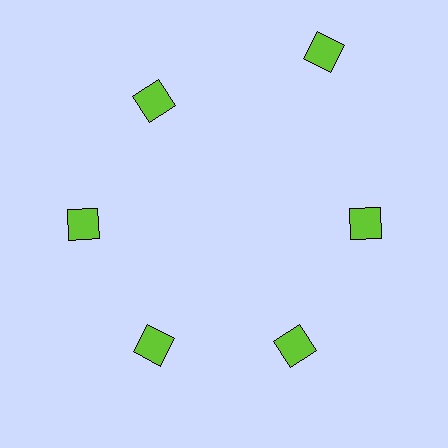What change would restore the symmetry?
The symmetry would be restored by moving it inward, back onto the ring so that all 6 diamonds sit at equal angles and equal distance from the center.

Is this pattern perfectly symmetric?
No. The 6 lime diamonds are arranged in a ring, but one element near the 1 o'clock position is pushed outward from the center, breaking the 6-fold rotational symmetry.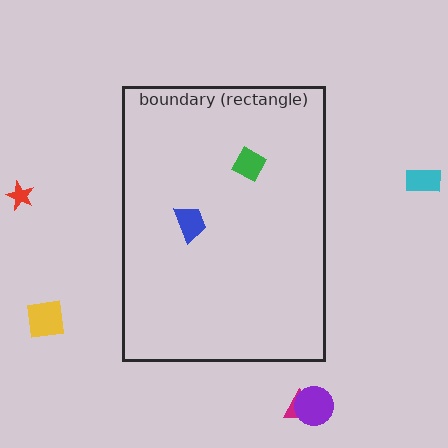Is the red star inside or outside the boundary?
Outside.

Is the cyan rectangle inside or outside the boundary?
Outside.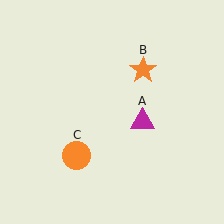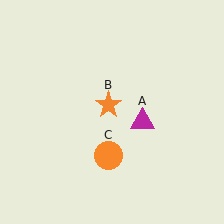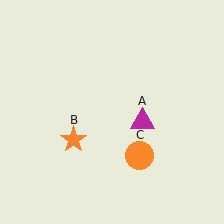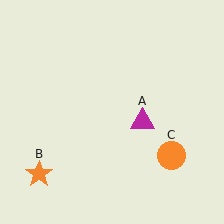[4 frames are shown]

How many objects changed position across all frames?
2 objects changed position: orange star (object B), orange circle (object C).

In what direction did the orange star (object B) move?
The orange star (object B) moved down and to the left.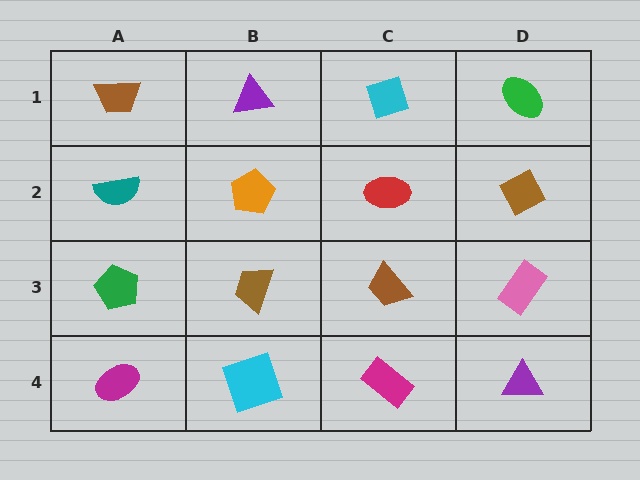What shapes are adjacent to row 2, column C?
A cyan diamond (row 1, column C), a brown trapezoid (row 3, column C), an orange pentagon (row 2, column B), a brown diamond (row 2, column D).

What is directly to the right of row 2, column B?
A red ellipse.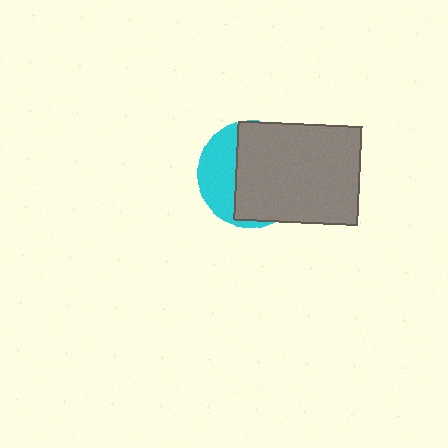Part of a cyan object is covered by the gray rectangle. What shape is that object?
It is a circle.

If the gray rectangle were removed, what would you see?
You would see the complete cyan circle.